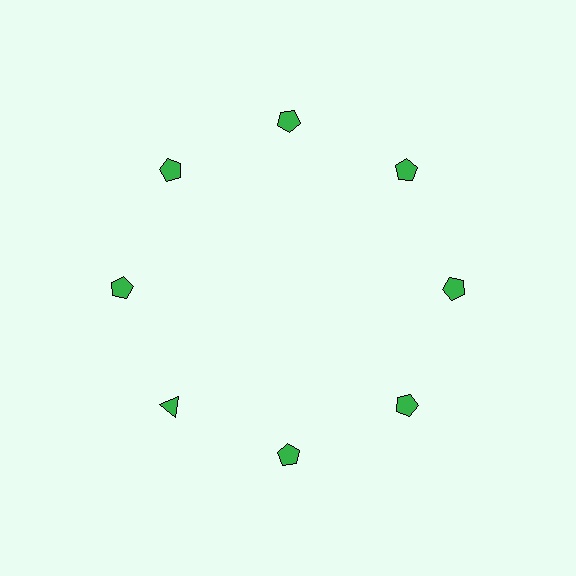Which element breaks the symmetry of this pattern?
The green triangle at roughly the 8 o'clock position breaks the symmetry. All other shapes are green pentagons.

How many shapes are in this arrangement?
There are 8 shapes arranged in a ring pattern.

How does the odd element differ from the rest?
It has a different shape: triangle instead of pentagon.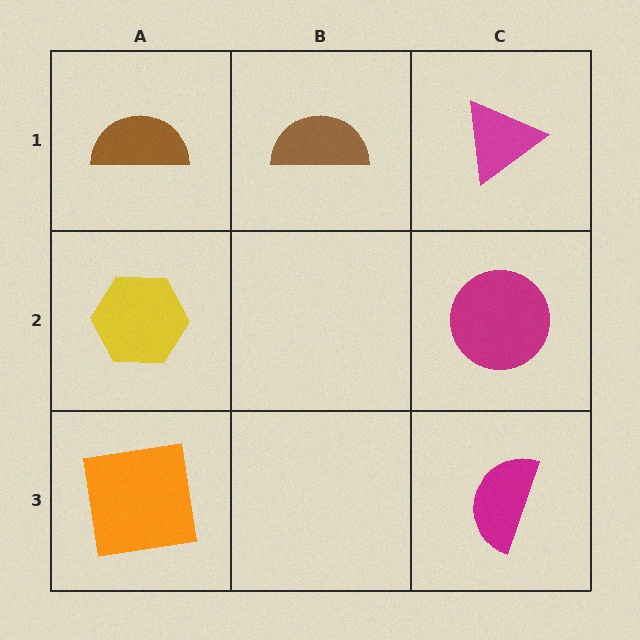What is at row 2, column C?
A magenta circle.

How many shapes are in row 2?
2 shapes.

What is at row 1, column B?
A brown semicircle.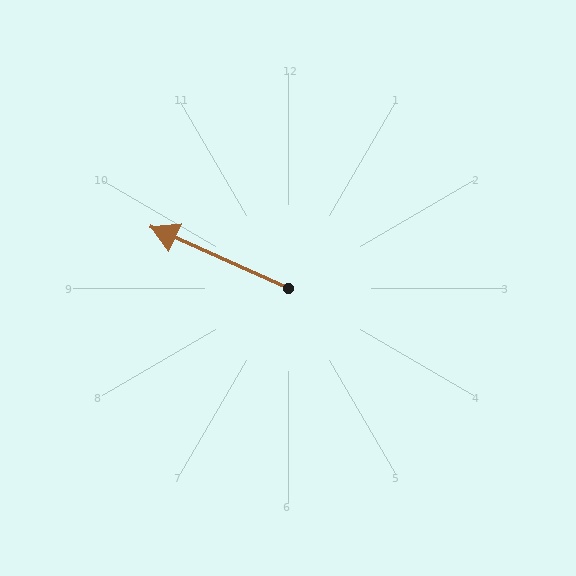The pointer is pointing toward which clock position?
Roughly 10 o'clock.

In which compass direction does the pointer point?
Northwest.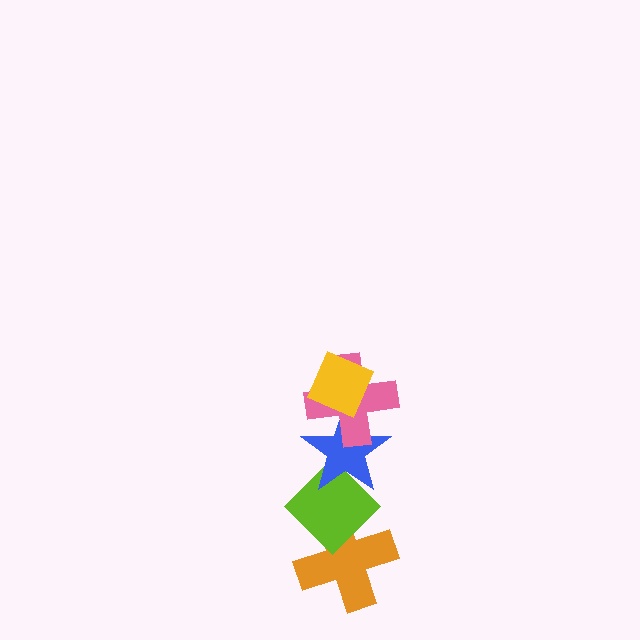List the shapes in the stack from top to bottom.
From top to bottom: the yellow diamond, the pink cross, the blue star, the lime diamond, the orange cross.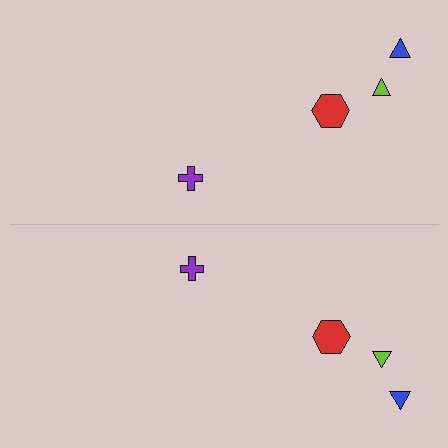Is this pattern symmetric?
Yes, this pattern has bilateral (reflection) symmetry.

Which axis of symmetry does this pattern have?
The pattern has a horizontal axis of symmetry running through the center of the image.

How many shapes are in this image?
There are 8 shapes in this image.